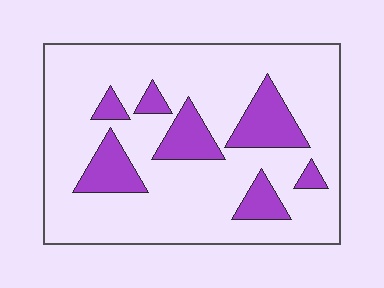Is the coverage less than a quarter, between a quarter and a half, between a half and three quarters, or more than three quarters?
Less than a quarter.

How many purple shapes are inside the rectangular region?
7.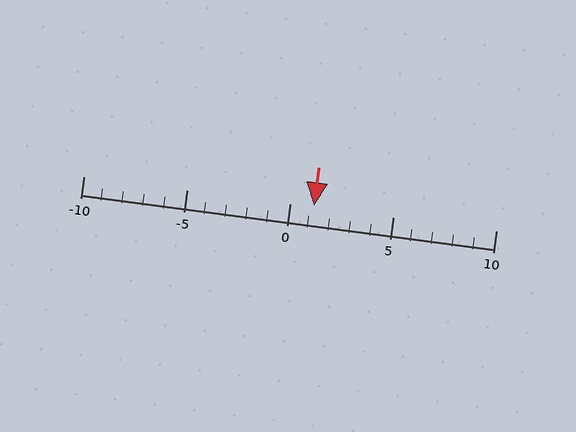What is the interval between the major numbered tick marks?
The major tick marks are spaced 5 units apart.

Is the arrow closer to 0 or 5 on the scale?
The arrow is closer to 0.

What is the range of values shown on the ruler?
The ruler shows values from -10 to 10.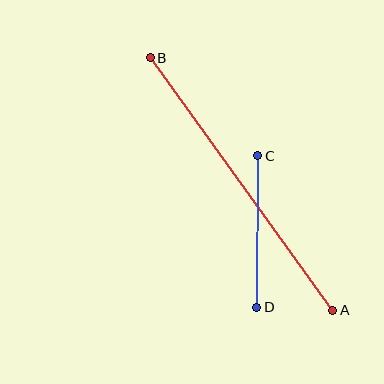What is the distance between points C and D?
The distance is approximately 151 pixels.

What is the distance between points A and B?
The distance is approximately 311 pixels.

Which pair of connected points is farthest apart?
Points A and B are farthest apart.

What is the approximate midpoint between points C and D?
The midpoint is at approximately (257, 232) pixels.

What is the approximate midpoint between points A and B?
The midpoint is at approximately (242, 184) pixels.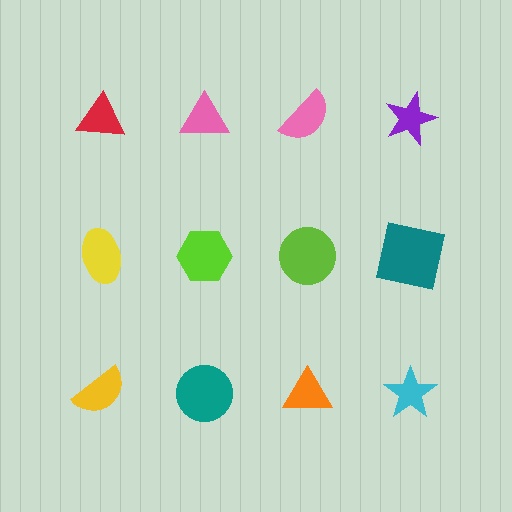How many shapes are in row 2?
4 shapes.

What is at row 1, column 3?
A pink semicircle.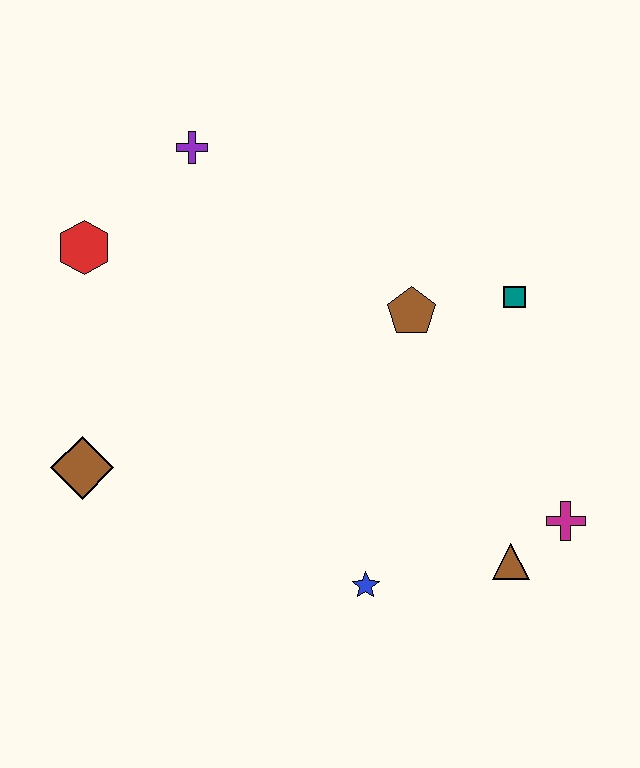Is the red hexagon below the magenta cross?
No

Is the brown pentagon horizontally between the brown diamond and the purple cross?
No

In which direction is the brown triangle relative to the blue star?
The brown triangle is to the right of the blue star.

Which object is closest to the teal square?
The brown pentagon is closest to the teal square.